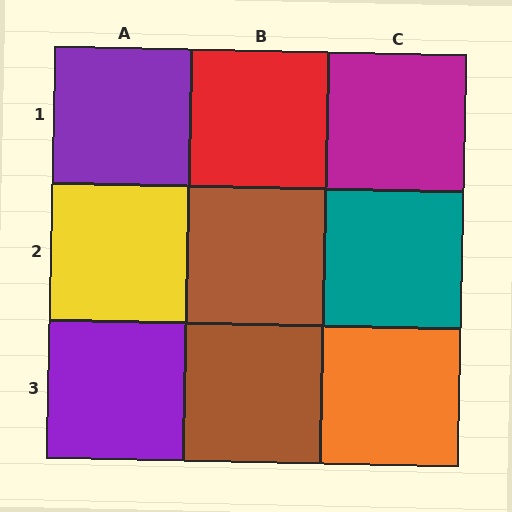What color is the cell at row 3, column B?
Brown.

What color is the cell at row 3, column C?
Orange.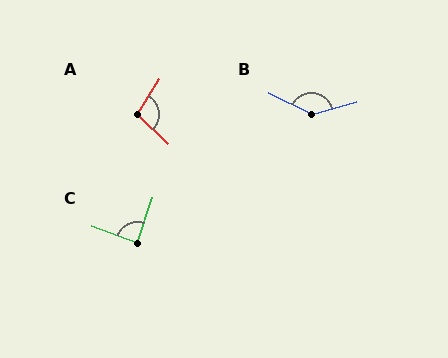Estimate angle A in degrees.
Approximately 101 degrees.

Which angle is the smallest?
C, at approximately 88 degrees.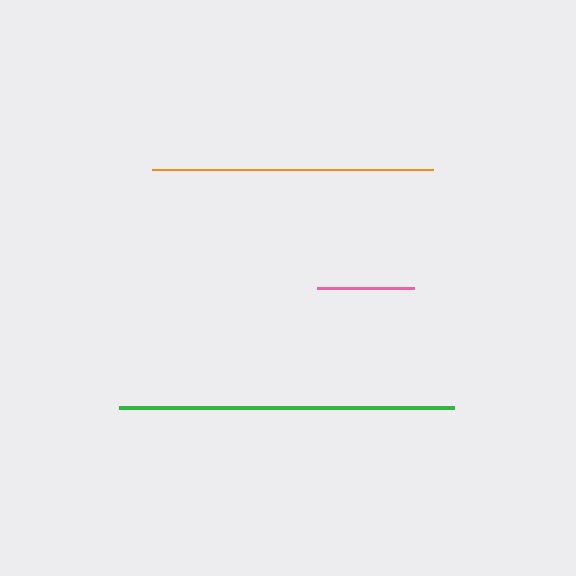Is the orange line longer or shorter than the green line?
The green line is longer than the orange line.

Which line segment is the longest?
The green line is the longest at approximately 335 pixels.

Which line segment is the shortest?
The pink line is the shortest at approximately 97 pixels.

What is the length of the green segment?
The green segment is approximately 335 pixels long.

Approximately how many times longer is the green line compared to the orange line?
The green line is approximately 1.2 times the length of the orange line.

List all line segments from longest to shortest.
From longest to shortest: green, orange, pink.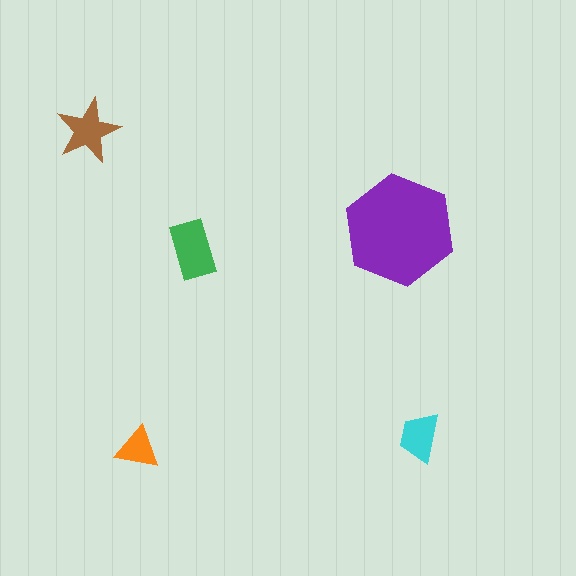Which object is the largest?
The purple hexagon.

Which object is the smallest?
The orange triangle.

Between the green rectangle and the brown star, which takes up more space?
The green rectangle.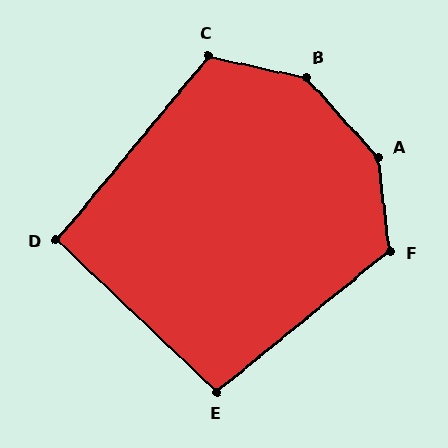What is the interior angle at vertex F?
Approximately 122 degrees (obtuse).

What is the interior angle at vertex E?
Approximately 97 degrees (obtuse).